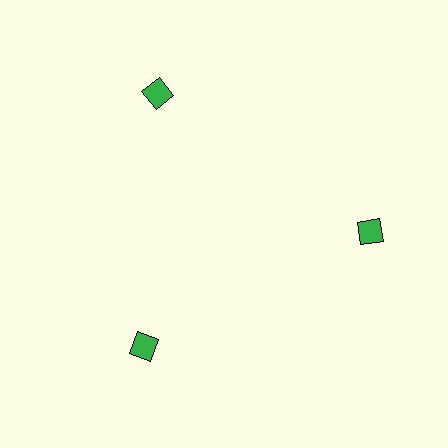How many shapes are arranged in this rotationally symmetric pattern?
There are 3 shapes, arranged in 3 groups of 1.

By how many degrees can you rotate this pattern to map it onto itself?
The pattern maps onto itself every 120 degrees of rotation.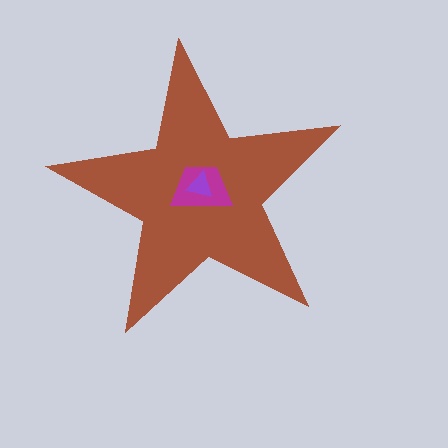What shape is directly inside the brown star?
The magenta trapezoid.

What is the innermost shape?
The purple triangle.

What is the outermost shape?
The brown star.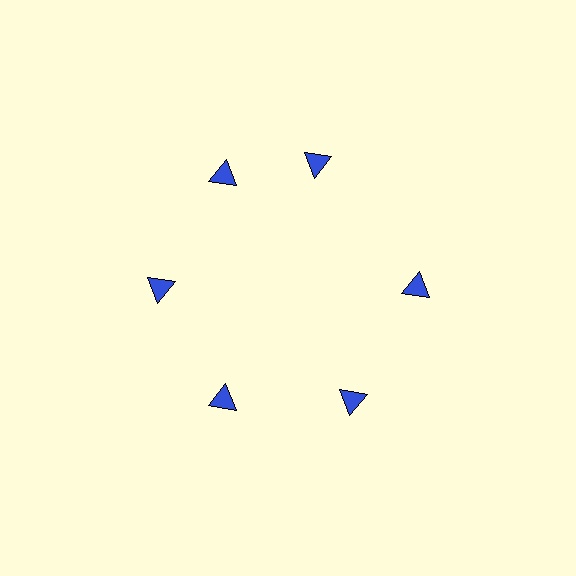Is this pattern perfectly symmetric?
No. The 6 blue triangles are arranged in a ring, but one element near the 1 o'clock position is rotated out of alignment along the ring, breaking the 6-fold rotational symmetry.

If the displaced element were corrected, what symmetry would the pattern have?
It would have 6-fold rotational symmetry — the pattern would map onto itself every 60 degrees.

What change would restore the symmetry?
The symmetry would be restored by rotating it back into even spacing with its neighbors so that all 6 triangles sit at equal angles and equal distance from the center.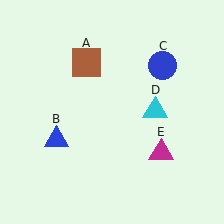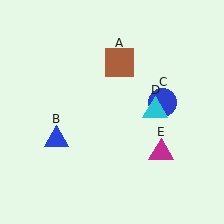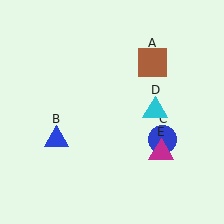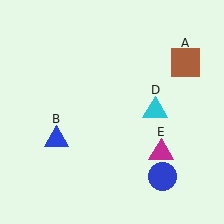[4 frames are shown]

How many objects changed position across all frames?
2 objects changed position: brown square (object A), blue circle (object C).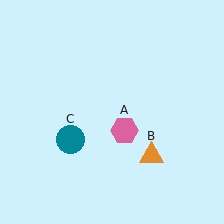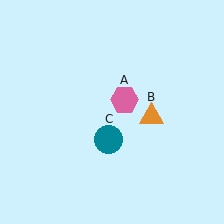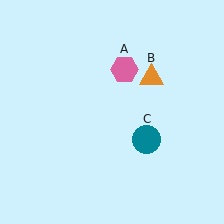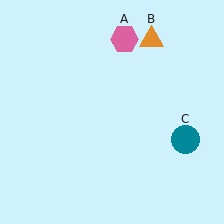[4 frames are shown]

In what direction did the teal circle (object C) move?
The teal circle (object C) moved right.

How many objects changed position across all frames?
3 objects changed position: pink hexagon (object A), orange triangle (object B), teal circle (object C).